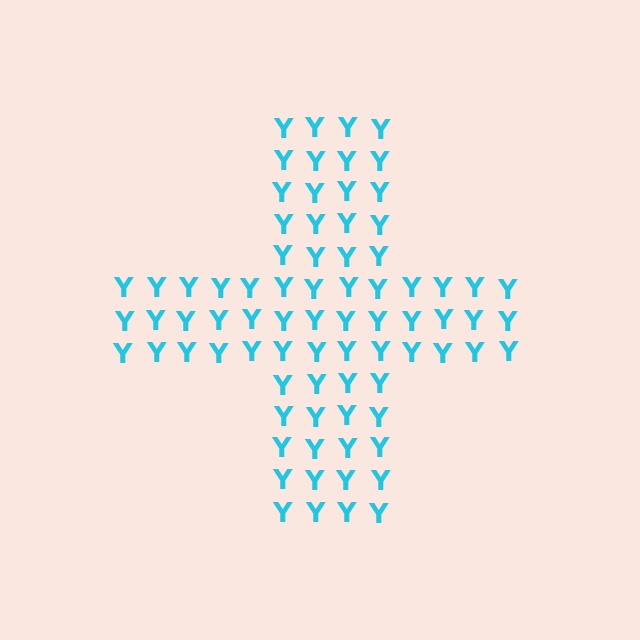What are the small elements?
The small elements are letter Y's.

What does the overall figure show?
The overall figure shows a cross.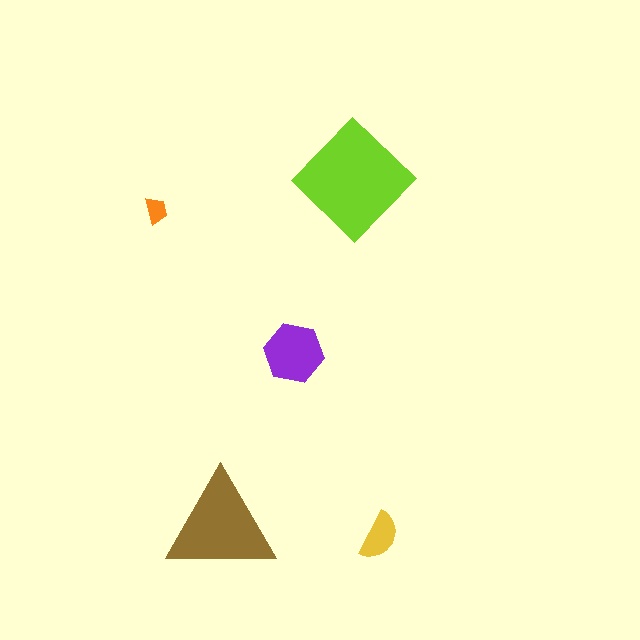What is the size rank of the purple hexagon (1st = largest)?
3rd.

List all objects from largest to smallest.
The lime diamond, the brown triangle, the purple hexagon, the yellow semicircle, the orange trapezoid.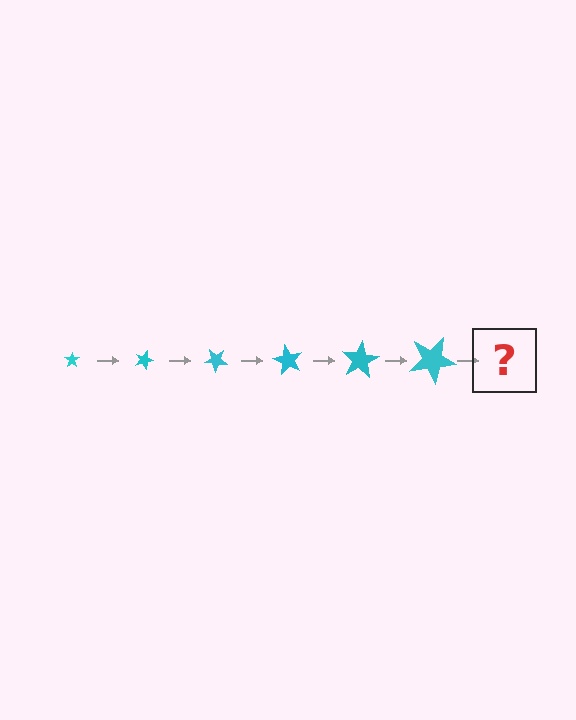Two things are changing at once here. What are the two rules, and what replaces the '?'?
The two rules are that the star grows larger each step and it rotates 20 degrees each step. The '?' should be a star, larger than the previous one and rotated 120 degrees from the start.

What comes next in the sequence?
The next element should be a star, larger than the previous one and rotated 120 degrees from the start.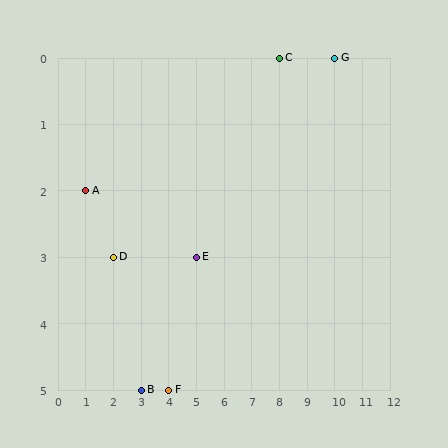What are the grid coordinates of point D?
Point D is at grid coordinates (2, 3).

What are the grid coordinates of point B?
Point B is at grid coordinates (3, 5).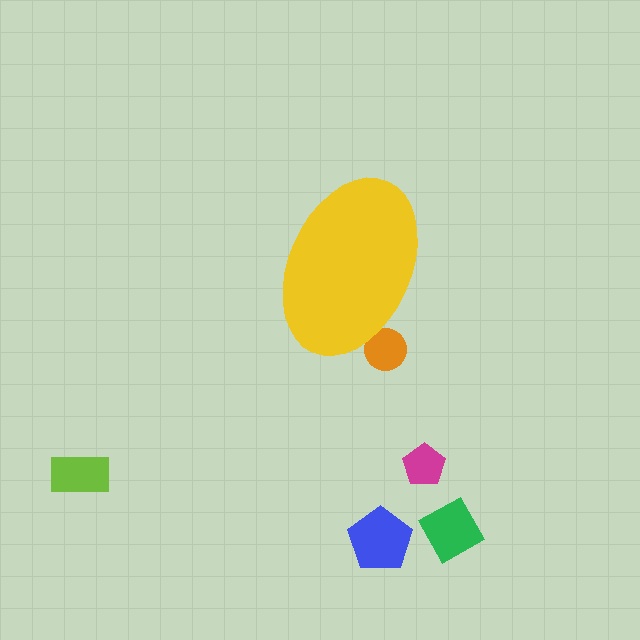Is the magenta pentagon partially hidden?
No, the magenta pentagon is fully visible.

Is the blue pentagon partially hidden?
No, the blue pentagon is fully visible.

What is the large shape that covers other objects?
A yellow ellipse.